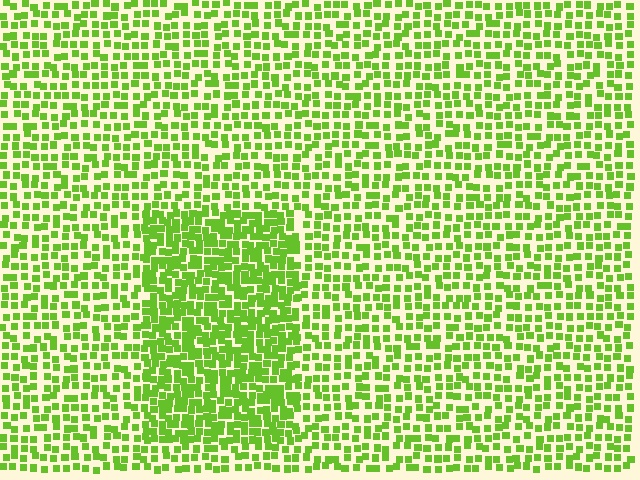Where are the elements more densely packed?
The elements are more densely packed inside the rectangle boundary.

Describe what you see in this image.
The image contains small lime elements arranged at two different densities. A rectangle-shaped region is visible where the elements are more densely packed than the surrounding area.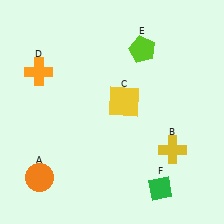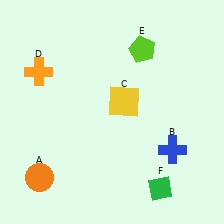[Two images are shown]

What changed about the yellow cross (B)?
In Image 1, B is yellow. In Image 2, it changed to blue.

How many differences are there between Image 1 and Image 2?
There is 1 difference between the two images.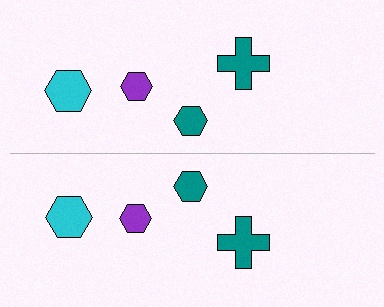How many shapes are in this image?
There are 8 shapes in this image.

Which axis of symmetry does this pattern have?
The pattern has a horizontal axis of symmetry running through the center of the image.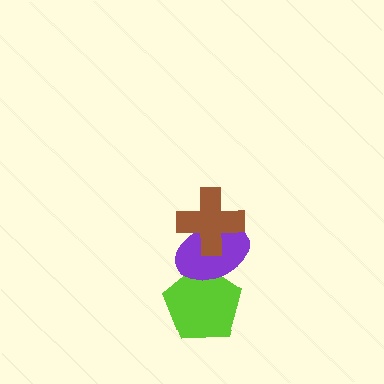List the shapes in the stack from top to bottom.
From top to bottom: the brown cross, the purple ellipse, the lime pentagon.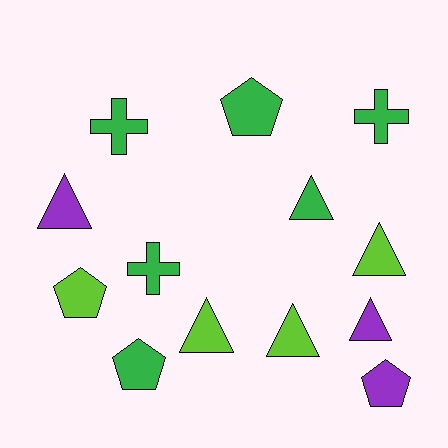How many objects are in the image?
There are 13 objects.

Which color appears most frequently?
Green, with 6 objects.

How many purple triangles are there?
There are 2 purple triangles.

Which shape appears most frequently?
Triangle, with 6 objects.